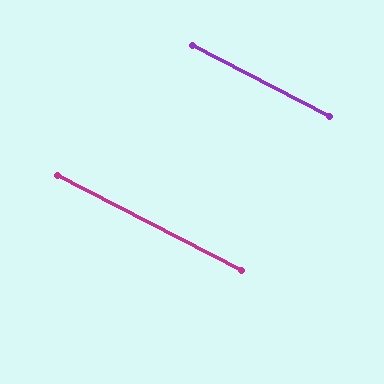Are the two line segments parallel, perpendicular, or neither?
Parallel — their directions differ by only 0.1°.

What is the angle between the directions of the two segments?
Approximately 0 degrees.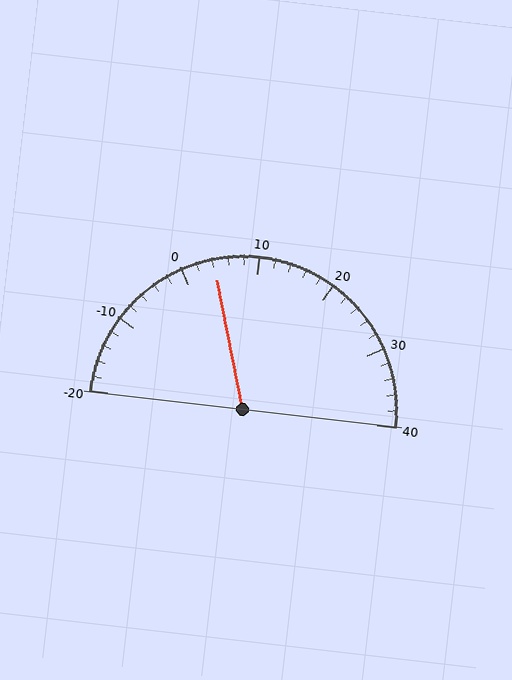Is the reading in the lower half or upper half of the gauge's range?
The reading is in the lower half of the range (-20 to 40).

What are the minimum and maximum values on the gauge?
The gauge ranges from -20 to 40.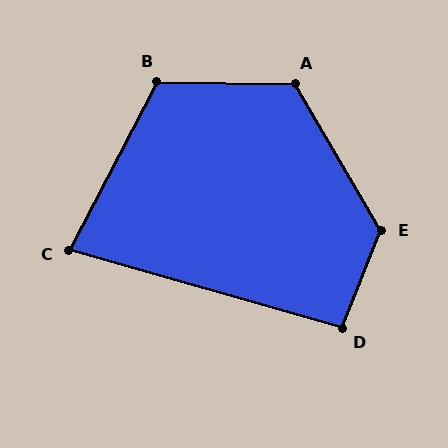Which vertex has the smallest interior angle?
C, at approximately 78 degrees.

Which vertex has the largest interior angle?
E, at approximately 128 degrees.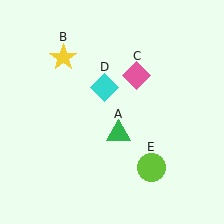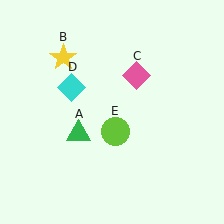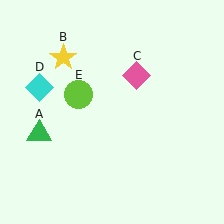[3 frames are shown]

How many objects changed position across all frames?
3 objects changed position: green triangle (object A), cyan diamond (object D), lime circle (object E).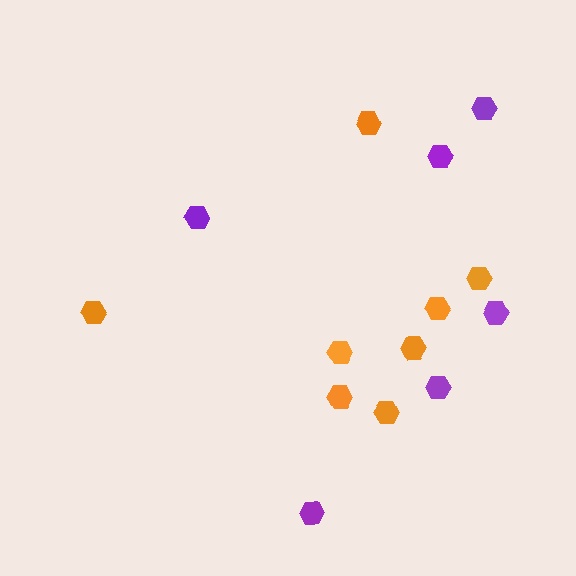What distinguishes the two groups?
There are 2 groups: one group of purple hexagons (6) and one group of orange hexagons (8).